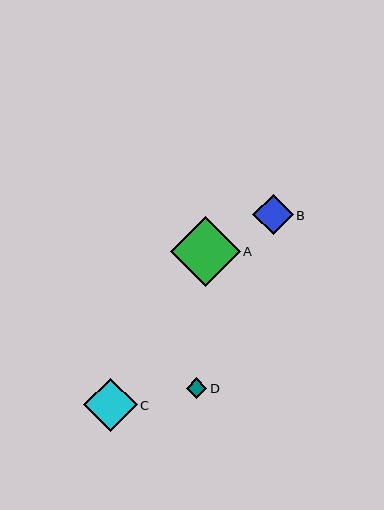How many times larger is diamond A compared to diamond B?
Diamond A is approximately 1.7 times the size of diamond B.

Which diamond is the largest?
Diamond A is the largest with a size of approximately 70 pixels.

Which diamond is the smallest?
Diamond D is the smallest with a size of approximately 20 pixels.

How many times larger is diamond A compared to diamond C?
Diamond A is approximately 1.3 times the size of diamond C.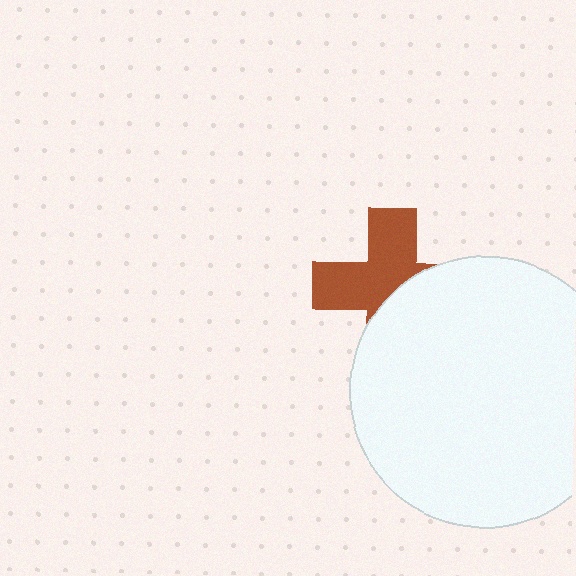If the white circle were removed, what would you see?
You would see the complete brown cross.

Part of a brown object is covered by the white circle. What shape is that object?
It is a cross.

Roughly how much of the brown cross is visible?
About half of it is visible (roughly 54%).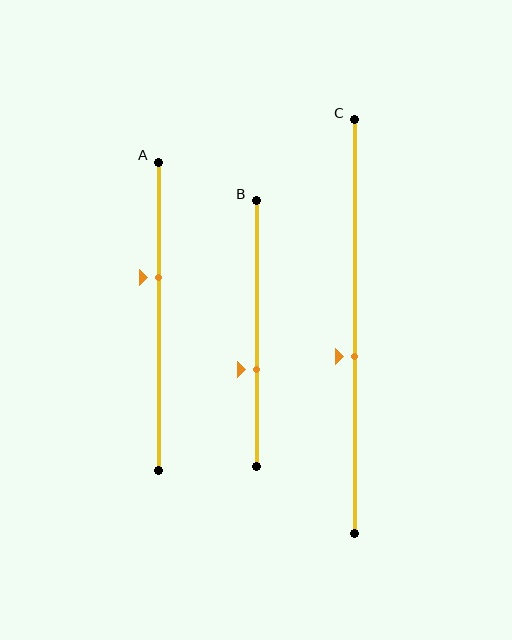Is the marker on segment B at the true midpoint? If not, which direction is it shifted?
No, the marker on segment B is shifted downward by about 13% of the segment length.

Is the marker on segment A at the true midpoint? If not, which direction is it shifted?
No, the marker on segment A is shifted upward by about 13% of the segment length.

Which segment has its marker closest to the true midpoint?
Segment C has its marker closest to the true midpoint.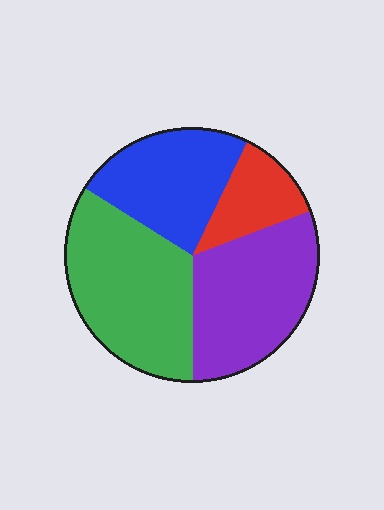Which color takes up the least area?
Red, at roughly 10%.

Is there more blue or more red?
Blue.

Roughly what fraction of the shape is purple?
Purple covers around 30% of the shape.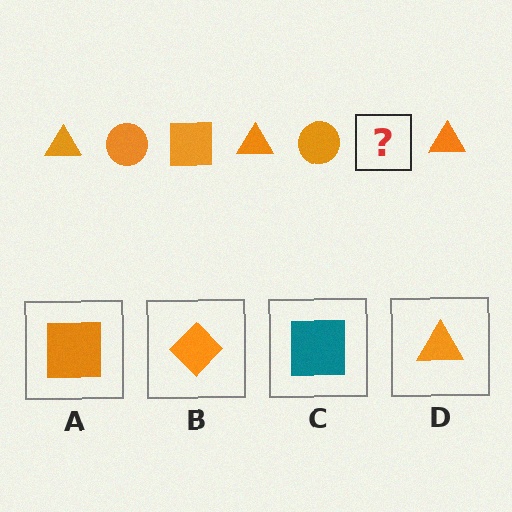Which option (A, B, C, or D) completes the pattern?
A.